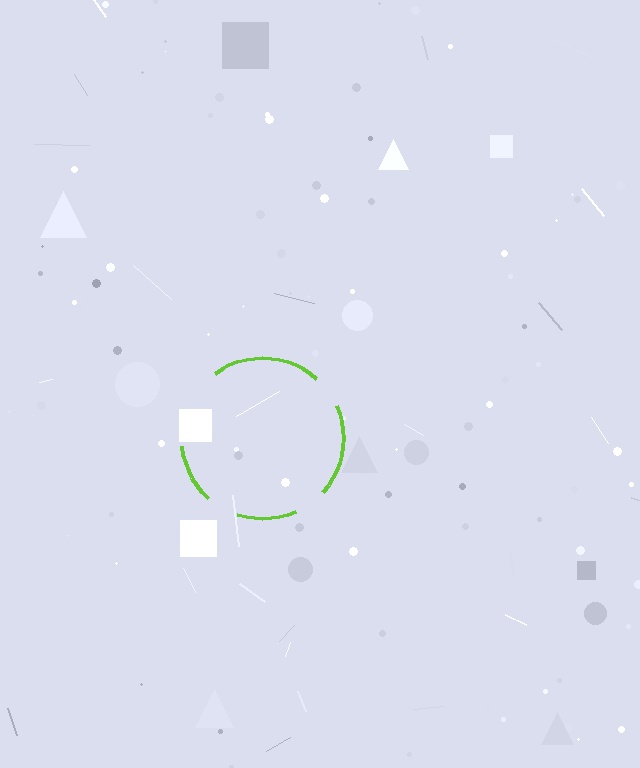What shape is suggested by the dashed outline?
The dashed outline suggests a circle.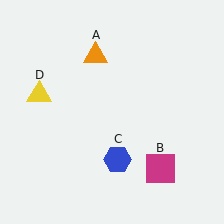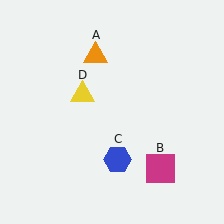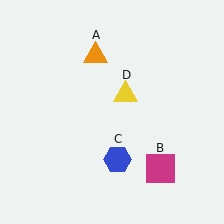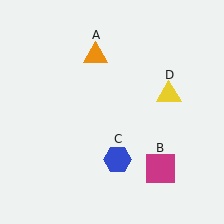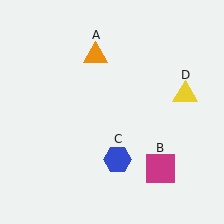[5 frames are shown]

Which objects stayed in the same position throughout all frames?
Orange triangle (object A) and magenta square (object B) and blue hexagon (object C) remained stationary.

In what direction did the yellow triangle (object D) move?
The yellow triangle (object D) moved right.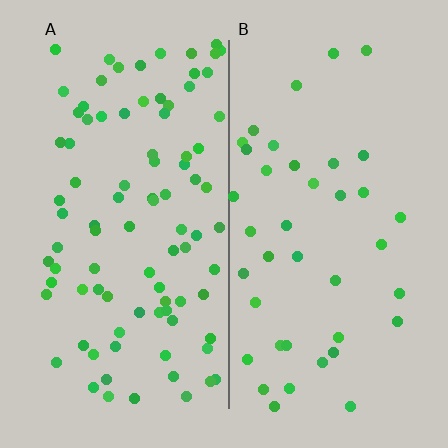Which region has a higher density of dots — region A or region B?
A (the left).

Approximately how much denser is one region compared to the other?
Approximately 2.2× — region A over region B.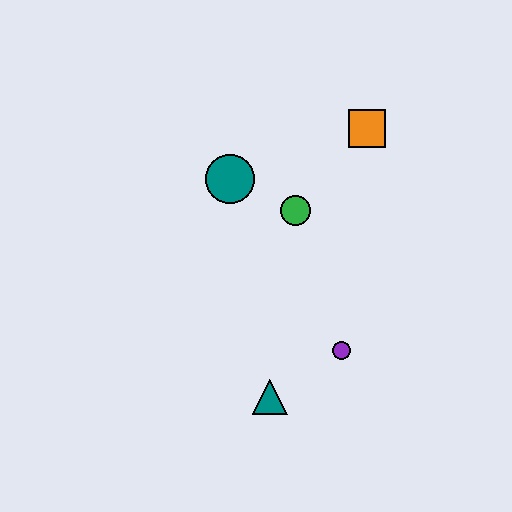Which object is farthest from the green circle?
The teal triangle is farthest from the green circle.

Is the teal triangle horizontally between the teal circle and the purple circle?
Yes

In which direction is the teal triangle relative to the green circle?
The teal triangle is below the green circle.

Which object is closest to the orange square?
The green circle is closest to the orange square.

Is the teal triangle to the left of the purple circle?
Yes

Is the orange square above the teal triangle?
Yes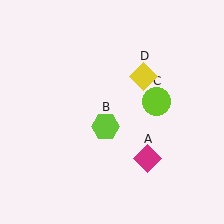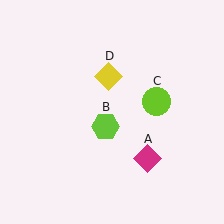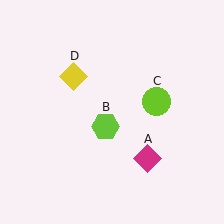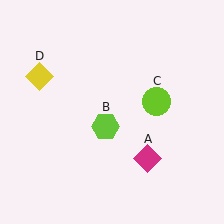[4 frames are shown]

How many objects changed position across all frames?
1 object changed position: yellow diamond (object D).